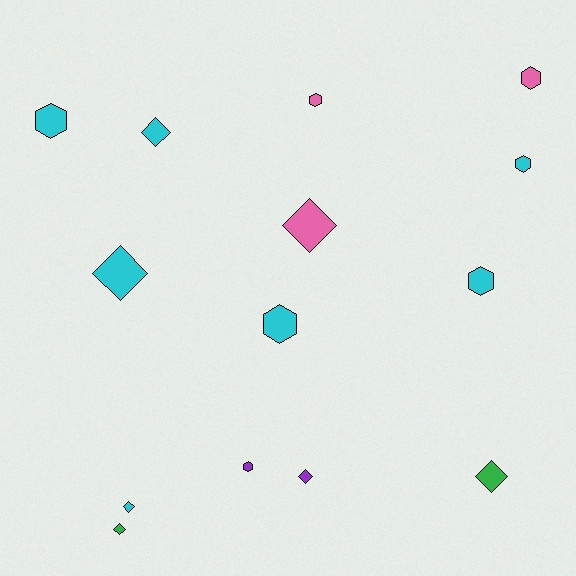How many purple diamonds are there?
There is 1 purple diamond.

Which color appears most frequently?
Cyan, with 7 objects.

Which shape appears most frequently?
Diamond, with 7 objects.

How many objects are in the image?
There are 14 objects.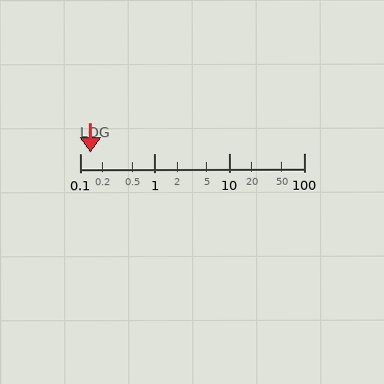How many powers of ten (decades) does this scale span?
The scale spans 3 decades, from 0.1 to 100.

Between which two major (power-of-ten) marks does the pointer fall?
The pointer is between 0.1 and 1.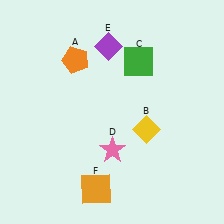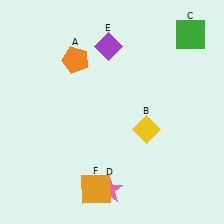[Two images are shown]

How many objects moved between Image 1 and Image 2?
2 objects moved between the two images.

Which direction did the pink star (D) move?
The pink star (D) moved down.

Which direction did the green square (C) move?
The green square (C) moved right.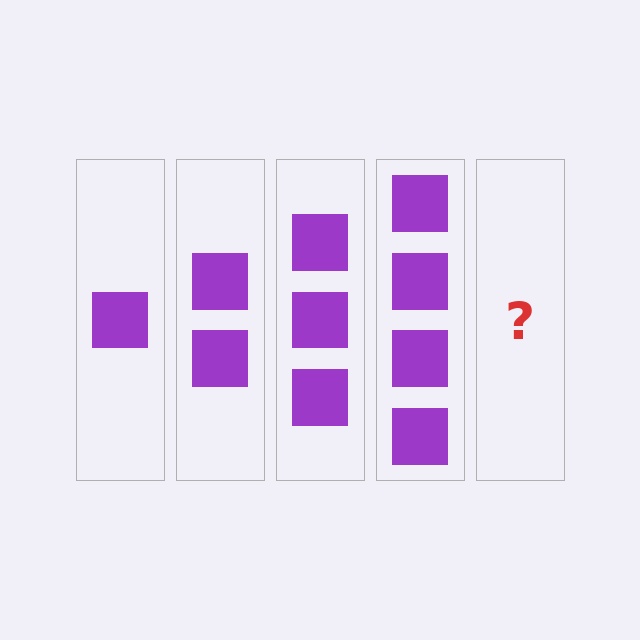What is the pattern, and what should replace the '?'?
The pattern is that each step adds one more square. The '?' should be 5 squares.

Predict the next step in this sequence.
The next step is 5 squares.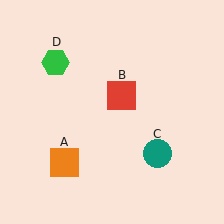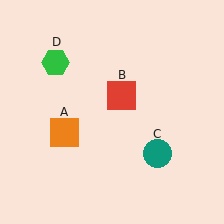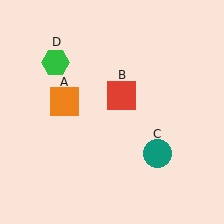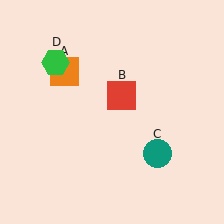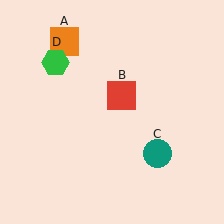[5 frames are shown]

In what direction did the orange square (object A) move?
The orange square (object A) moved up.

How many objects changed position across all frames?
1 object changed position: orange square (object A).